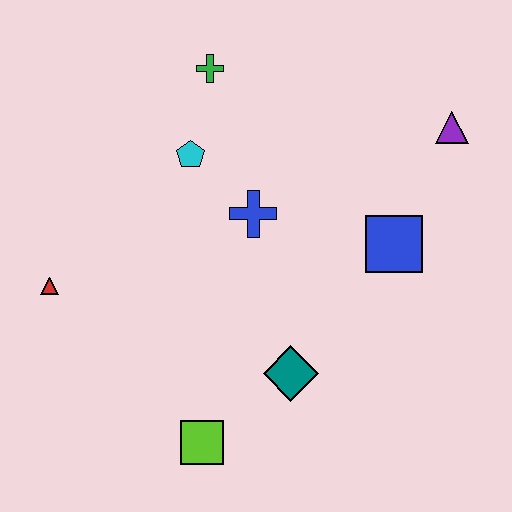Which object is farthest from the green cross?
The lime square is farthest from the green cross.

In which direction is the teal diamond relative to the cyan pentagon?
The teal diamond is below the cyan pentagon.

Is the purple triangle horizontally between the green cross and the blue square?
No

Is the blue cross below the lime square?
No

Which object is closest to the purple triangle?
The blue square is closest to the purple triangle.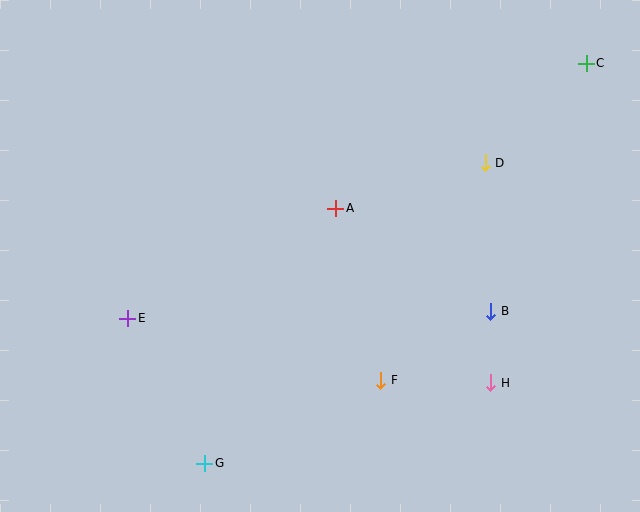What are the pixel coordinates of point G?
Point G is at (205, 463).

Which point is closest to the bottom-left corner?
Point G is closest to the bottom-left corner.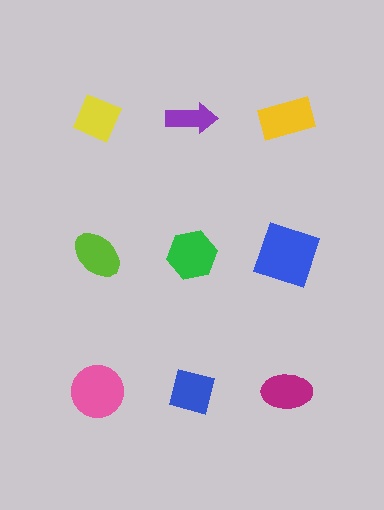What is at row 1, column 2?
A purple arrow.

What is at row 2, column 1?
A lime ellipse.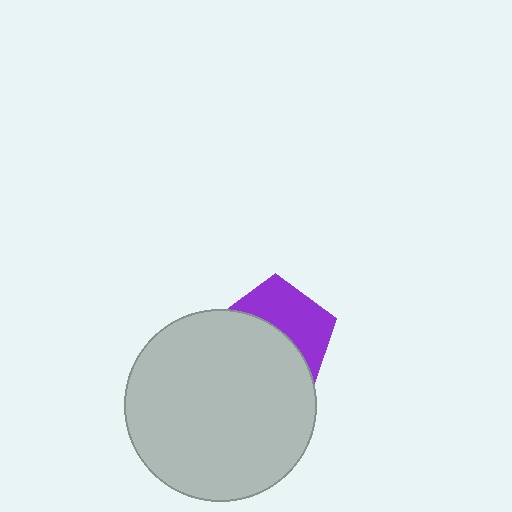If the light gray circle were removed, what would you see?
You would see the complete purple pentagon.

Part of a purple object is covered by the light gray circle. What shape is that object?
It is a pentagon.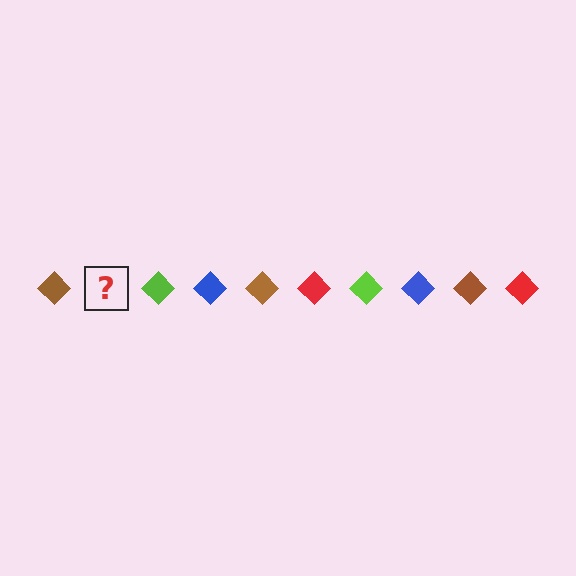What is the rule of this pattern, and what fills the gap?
The rule is that the pattern cycles through brown, red, lime, blue diamonds. The gap should be filled with a red diamond.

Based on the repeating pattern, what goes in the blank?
The blank should be a red diamond.